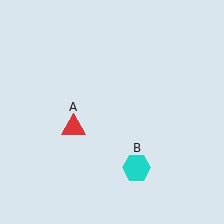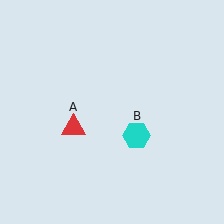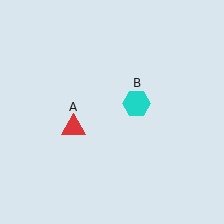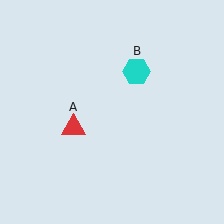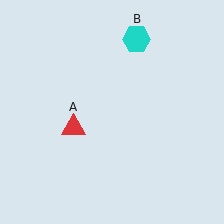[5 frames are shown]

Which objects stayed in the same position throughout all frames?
Red triangle (object A) remained stationary.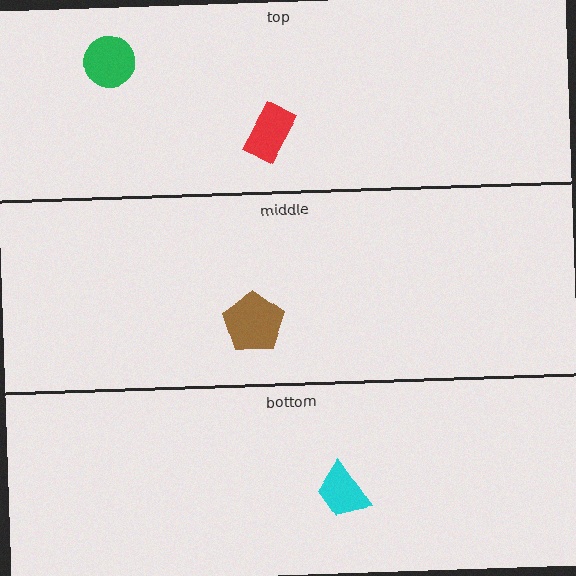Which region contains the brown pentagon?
The middle region.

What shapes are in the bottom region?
The cyan trapezoid.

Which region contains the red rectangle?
The top region.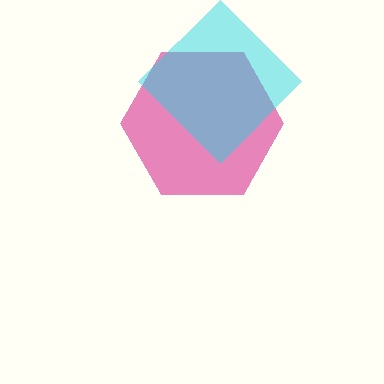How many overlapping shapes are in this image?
There are 2 overlapping shapes in the image.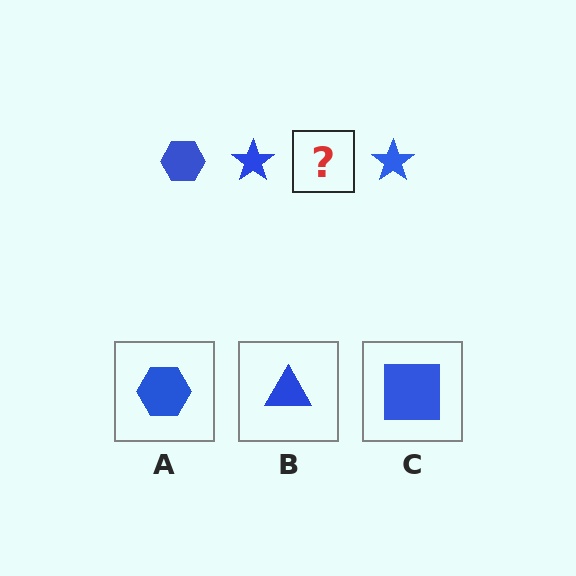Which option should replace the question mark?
Option A.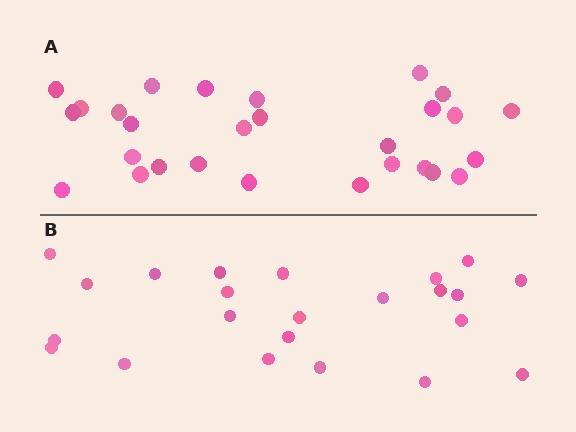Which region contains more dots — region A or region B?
Region A (the top region) has more dots.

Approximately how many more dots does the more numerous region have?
Region A has about 5 more dots than region B.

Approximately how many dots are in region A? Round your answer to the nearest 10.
About 30 dots. (The exact count is 28, which rounds to 30.)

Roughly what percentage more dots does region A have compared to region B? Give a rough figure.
About 20% more.